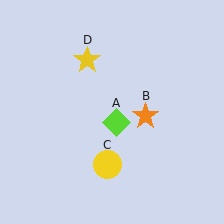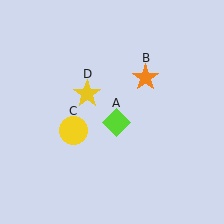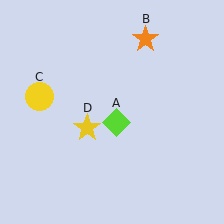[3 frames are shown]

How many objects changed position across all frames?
3 objects changed position: orange star (object B), yellow circle (object C), yellow star (object D).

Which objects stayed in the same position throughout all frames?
Lime diamond (object A) remained stationary.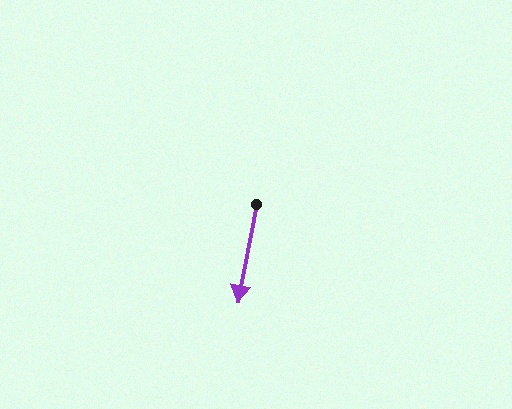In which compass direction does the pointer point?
South.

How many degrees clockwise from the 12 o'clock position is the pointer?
Approximately 191 degrees.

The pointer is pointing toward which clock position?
Roughly 6 o'clock.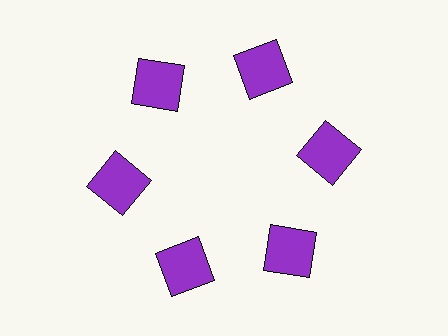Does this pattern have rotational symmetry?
Yes, this pattern has 6-fold rotational symmetry. It looks the same after rotating 60 degrees around the center.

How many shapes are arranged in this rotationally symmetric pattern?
There are 6 shapes, arranged in 6 groups of 1.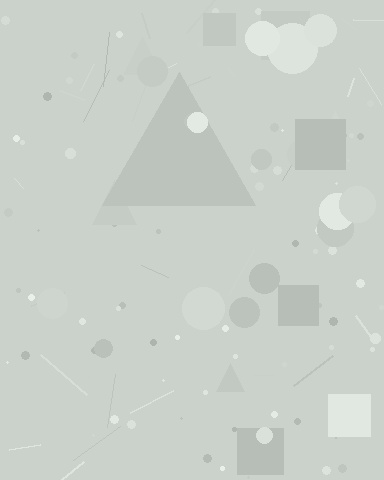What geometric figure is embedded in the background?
A triangle is embedded in the background.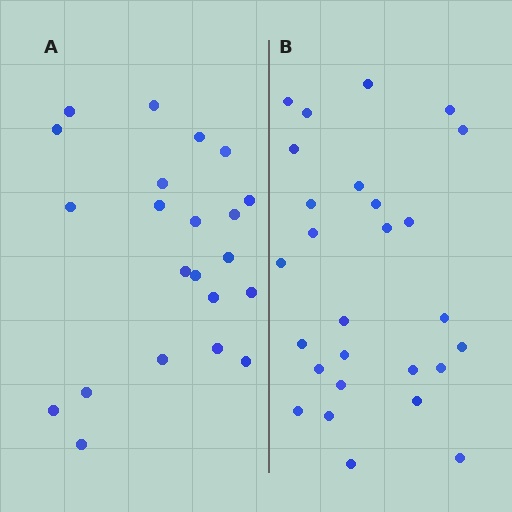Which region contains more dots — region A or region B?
Region B (the right region) has more dots.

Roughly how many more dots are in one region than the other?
Region B has about 5 more dots than region A.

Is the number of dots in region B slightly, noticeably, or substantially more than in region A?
Region B has only slightly more — the two regions are fairly close. The ratio is roughly 1.2 to 1.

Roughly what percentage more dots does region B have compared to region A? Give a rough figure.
About 25% more.